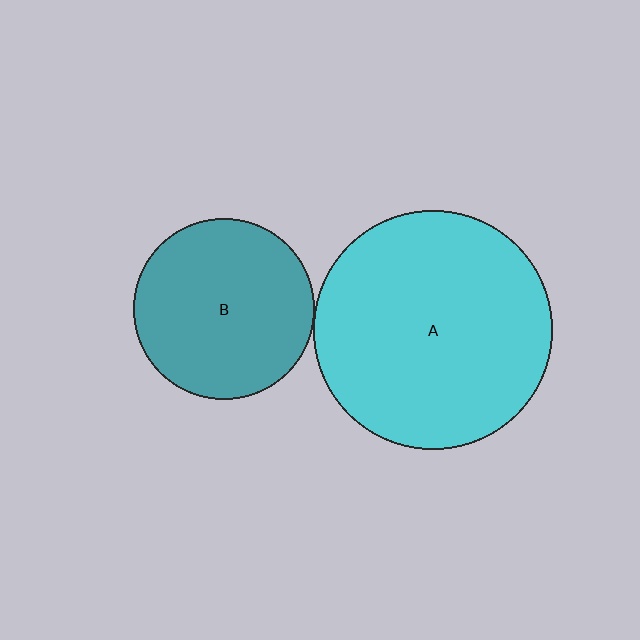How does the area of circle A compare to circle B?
Approximately 1.7 times.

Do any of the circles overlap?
No, none of the circles overlap.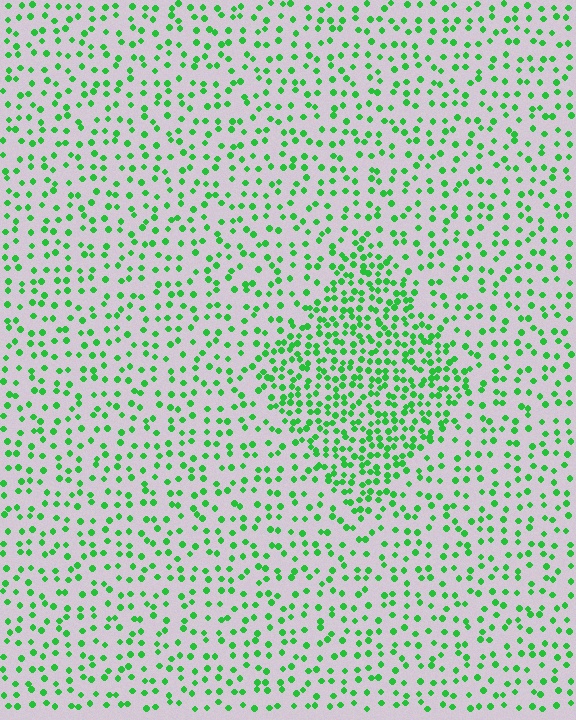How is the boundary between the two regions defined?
The boundary is defined by a change in element density (approximately 2.1x ratio). All elements are the same color, size, and shape.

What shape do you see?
I see a diamond.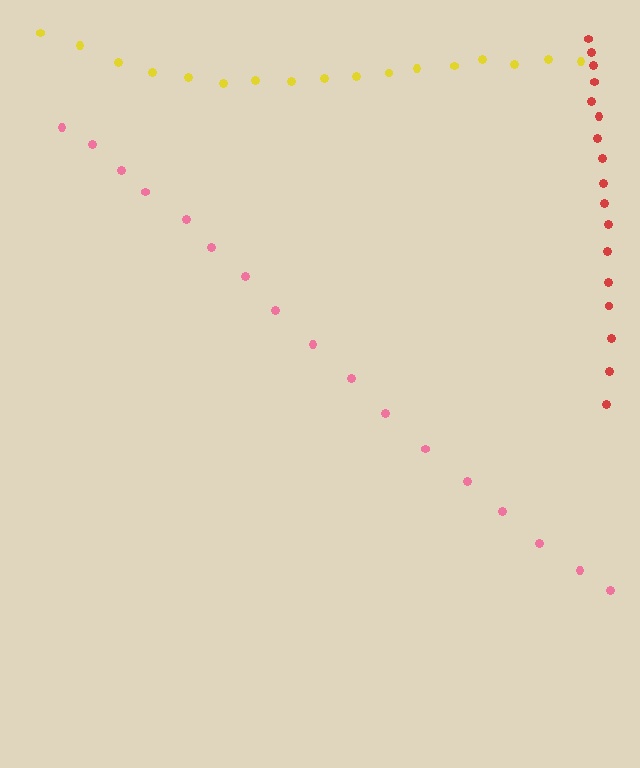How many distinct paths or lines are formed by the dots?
There are 3 distinct paths.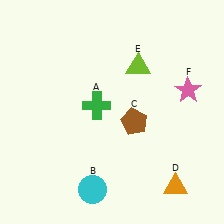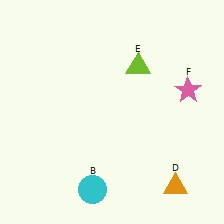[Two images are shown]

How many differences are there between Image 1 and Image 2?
There are 2 differences between the two images.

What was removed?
The brown pentagon (C), the green cross (A) were removed in Image 2.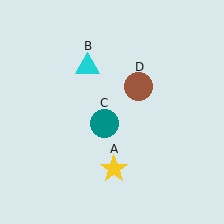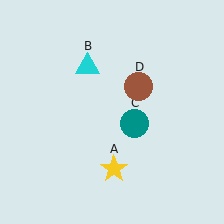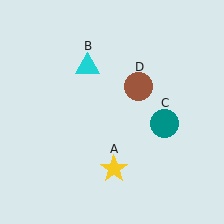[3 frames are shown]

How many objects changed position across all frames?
1 object changed position: teal circle (object C).